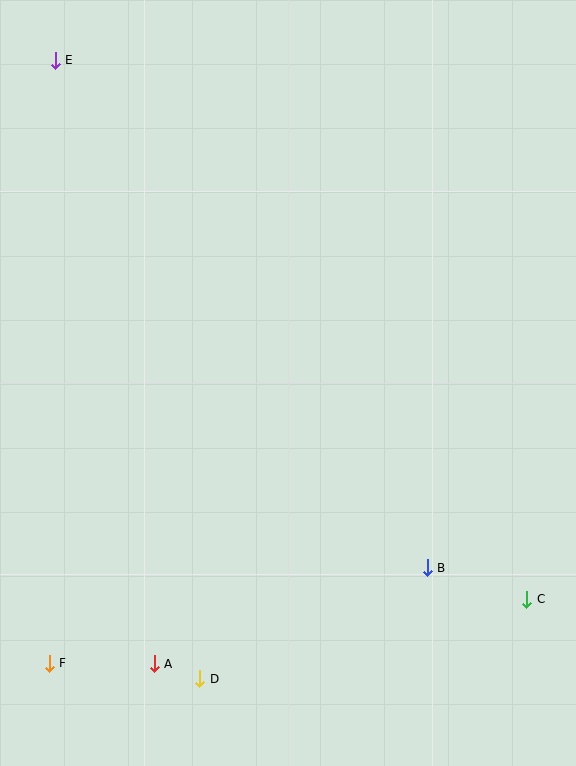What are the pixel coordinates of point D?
Point D is at (200, 679).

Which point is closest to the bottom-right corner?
Point C is closest to the bottom-right corner.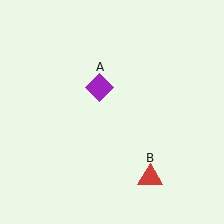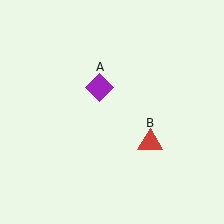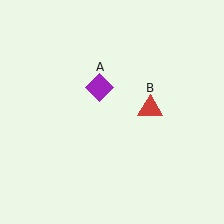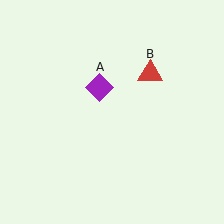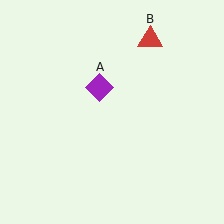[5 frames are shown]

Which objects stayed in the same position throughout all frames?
Purple diamond (object A) remained stationary.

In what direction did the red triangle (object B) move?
The red triangle (object B) moved up.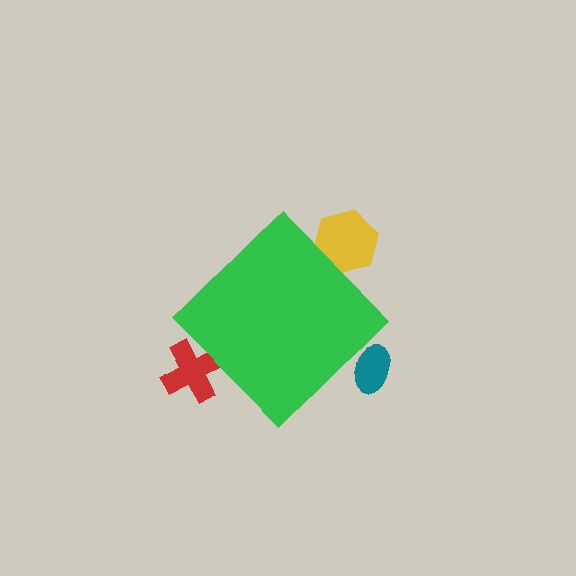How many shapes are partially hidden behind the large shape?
3 shapes are partially hidden.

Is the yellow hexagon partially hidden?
Yes, the yellow hexagon is partially hidden behind the green diamond.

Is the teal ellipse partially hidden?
Yes, the teal ellipse is partially hidden behind the green diamond.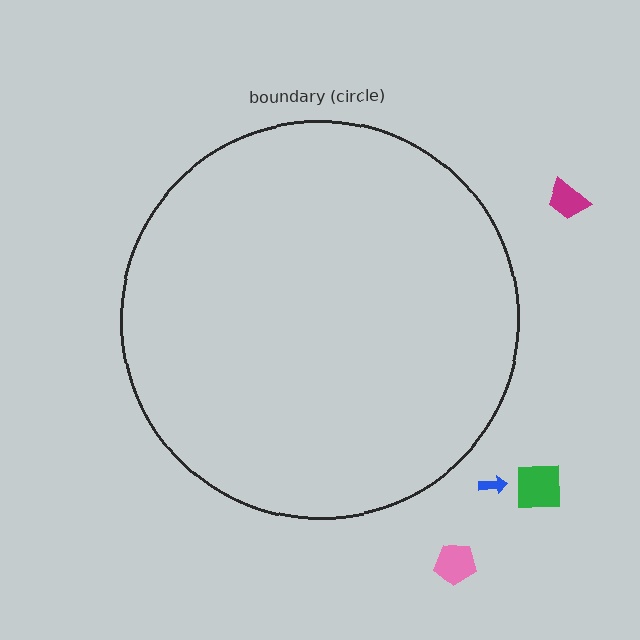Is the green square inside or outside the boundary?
Outside.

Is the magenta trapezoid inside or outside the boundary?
Outside.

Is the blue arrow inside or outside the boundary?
Outside.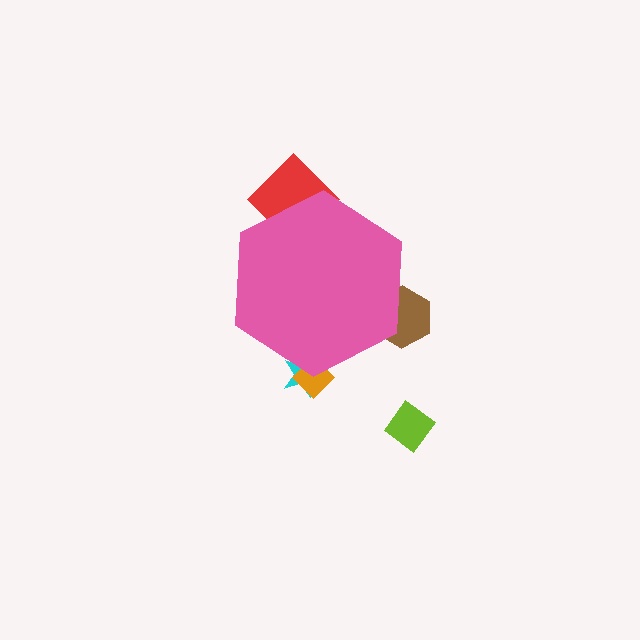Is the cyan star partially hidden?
Yes, the cyan star is partially hidden behind the pink hexagon.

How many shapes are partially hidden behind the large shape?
4 shapes are partially hidden.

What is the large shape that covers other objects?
A pink hexagon.